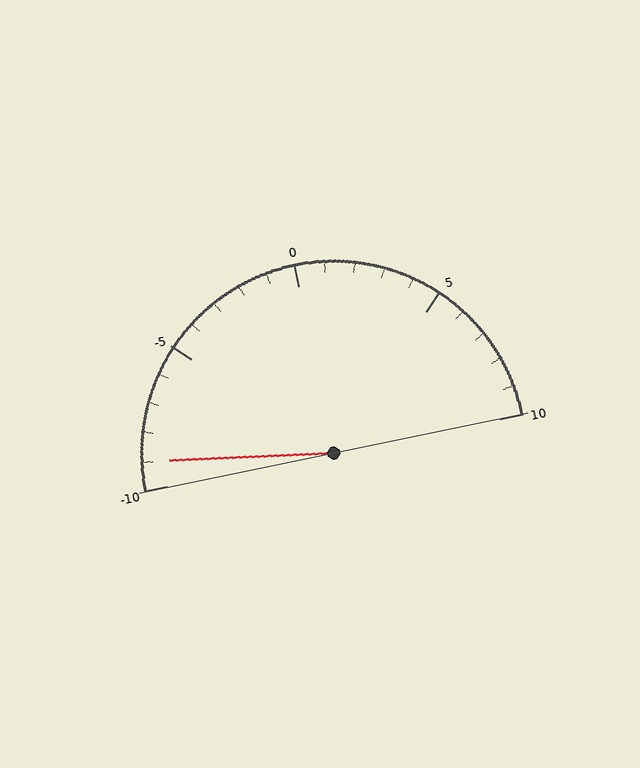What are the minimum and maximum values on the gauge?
The gauge ranges from -10 to 10.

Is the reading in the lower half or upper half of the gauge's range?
The reading is in the lower half of the range (-10 to 10).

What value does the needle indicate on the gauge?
The needle indicates approximately -9.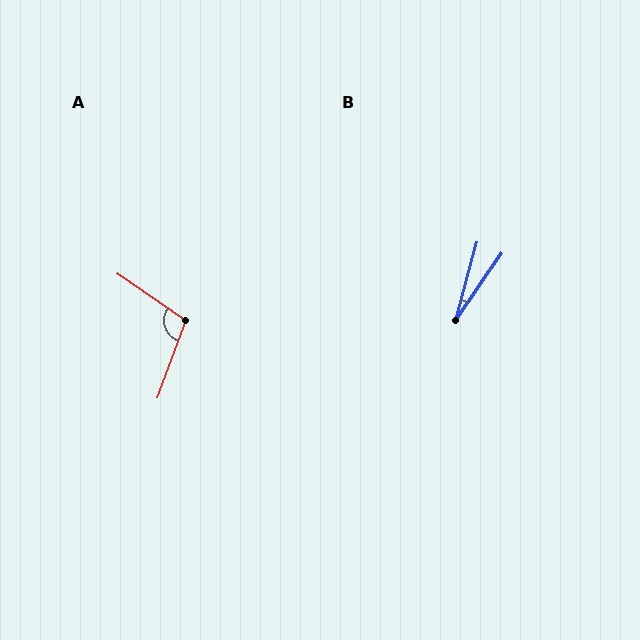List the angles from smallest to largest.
B (19°), A (104°).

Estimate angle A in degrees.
Approximately 104 degrees.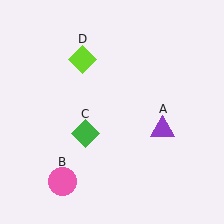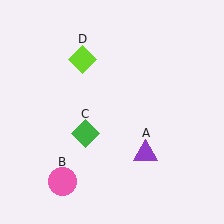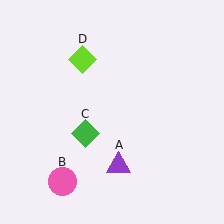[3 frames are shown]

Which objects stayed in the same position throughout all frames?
Pink circle (object B) and green diamond (object C) and lime diamond (object D) remained stationary.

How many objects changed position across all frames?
1 object changed position: purple triangle (object A).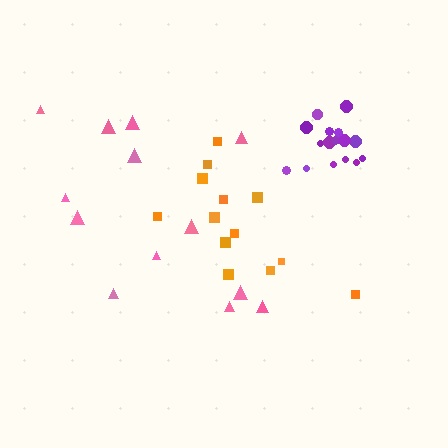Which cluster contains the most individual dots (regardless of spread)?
Purple (16).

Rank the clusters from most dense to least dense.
purple, orange, pink.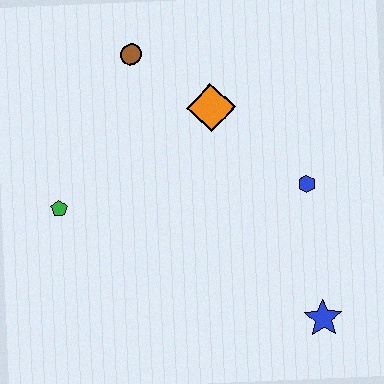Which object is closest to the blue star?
The blue hexagon is closest to the blue star.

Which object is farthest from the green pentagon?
The blue star is farthest from the green pentagon.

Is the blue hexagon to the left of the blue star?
Yes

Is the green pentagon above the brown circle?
No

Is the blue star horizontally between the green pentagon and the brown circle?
No